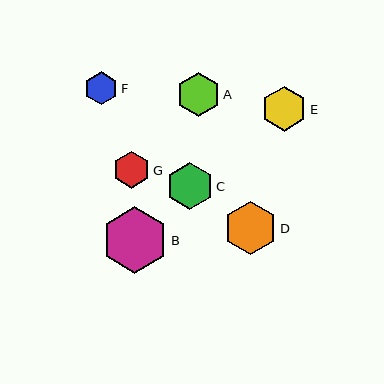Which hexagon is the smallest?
Hexagon F is the smallest with a size of approximately 33 pixels.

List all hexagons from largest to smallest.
From largest to smallest: B, D, C, E, A, G, F.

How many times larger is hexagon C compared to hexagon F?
Hexagon C is approximately 1.4 times the size of hexagon F.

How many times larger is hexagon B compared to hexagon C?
Hexagon B is approximately 1.4 times the size of hexagon C.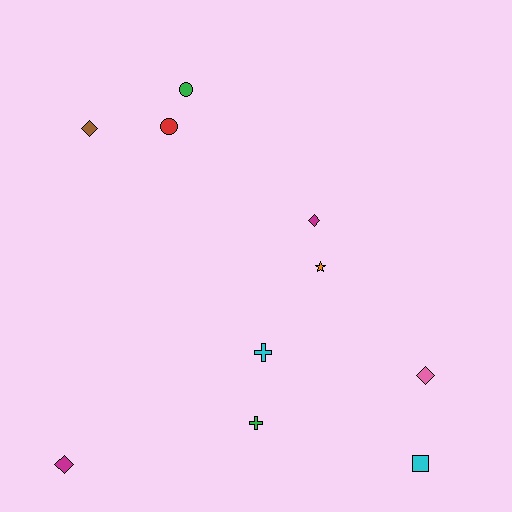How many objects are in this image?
There are 10 objects.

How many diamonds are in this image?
There are 4 diamonds.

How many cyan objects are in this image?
There are 2 cyan objects.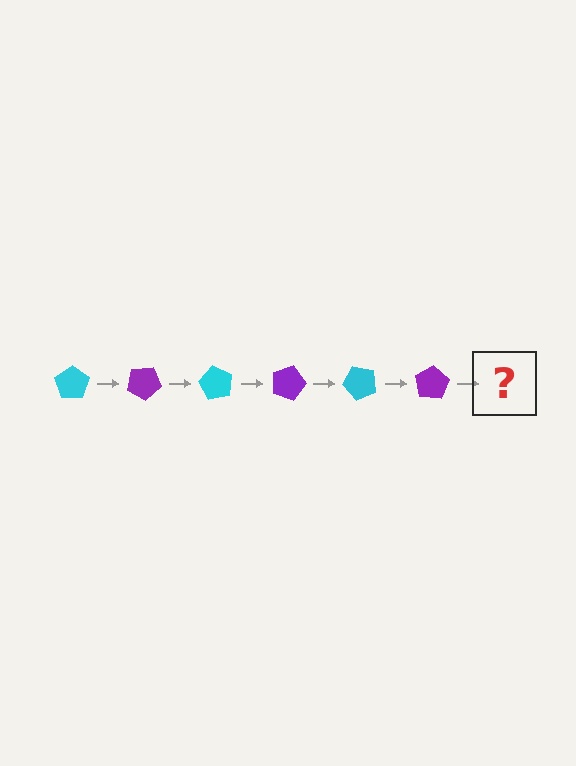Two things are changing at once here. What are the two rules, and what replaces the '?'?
The two rules are that it rotates 30 degrees each step and the color cycles through cyan and purple. The '?' should be a cyan pentagon, rotated 180 degrees from the start.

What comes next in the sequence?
The next element should be a cyan pentagon, rotated 180 degrees from the start.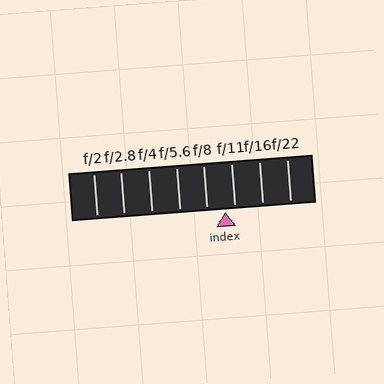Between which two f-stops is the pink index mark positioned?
The index mark is between f/8 and f/11.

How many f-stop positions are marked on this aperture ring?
There are 8 f-stop positions marked.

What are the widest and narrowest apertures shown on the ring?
The widest aperture shown is f/2 and the narrowest is f/22.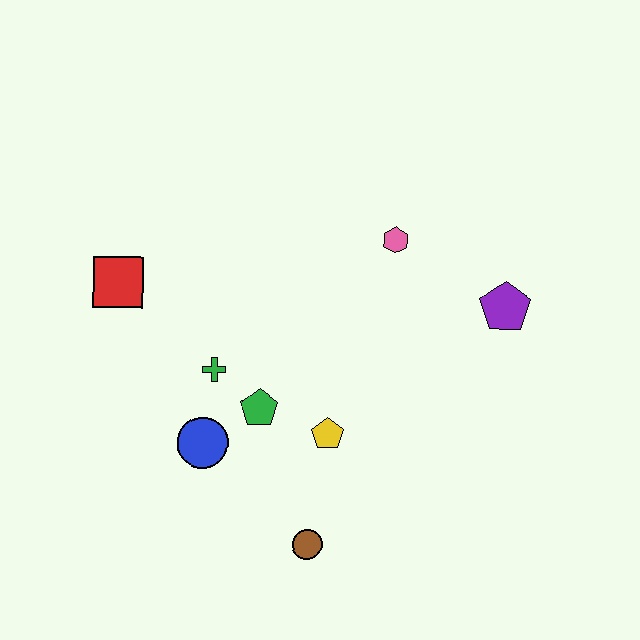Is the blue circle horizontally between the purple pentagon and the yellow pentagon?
No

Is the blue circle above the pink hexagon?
No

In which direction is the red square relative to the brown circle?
The red square is above the brown circle.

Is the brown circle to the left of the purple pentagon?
Yes